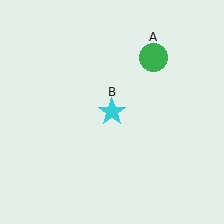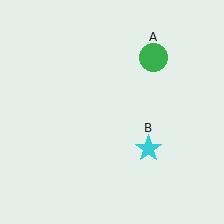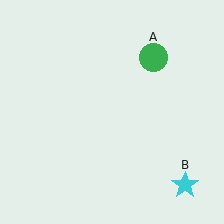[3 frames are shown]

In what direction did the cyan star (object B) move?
The cyan star (object B) moved down and to the right.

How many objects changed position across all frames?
1 object changed position: cyan star (object B).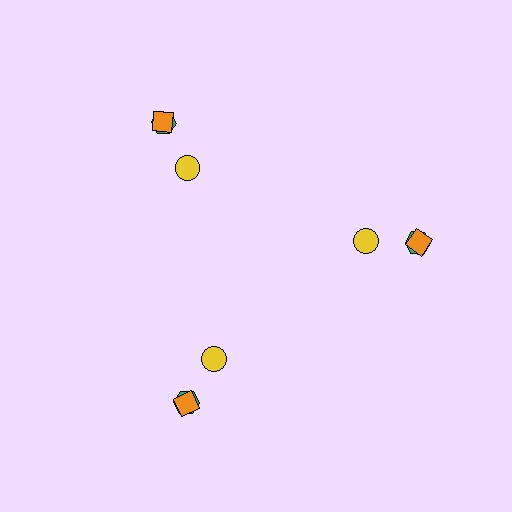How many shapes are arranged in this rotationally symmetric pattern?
There are 9 shapes, arranged in 3 groups of 3.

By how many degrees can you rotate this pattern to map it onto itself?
The pattern maps onto itself every 120 degrees of rotation.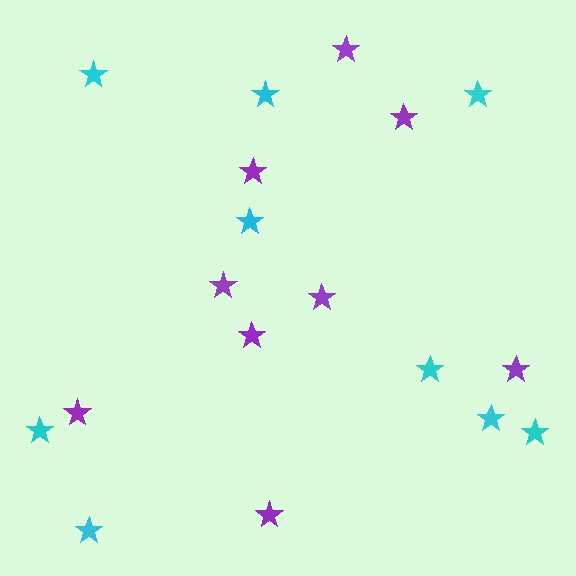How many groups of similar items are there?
There are 2 groups: one group of purple stars (9) and one group of cyan stars (9).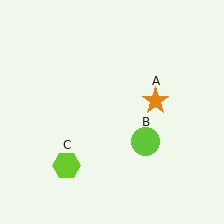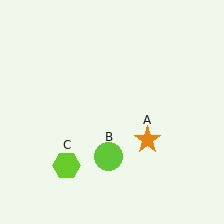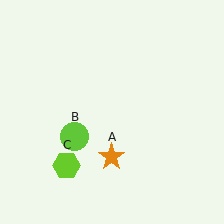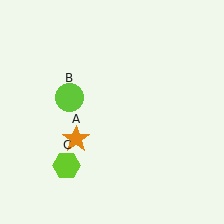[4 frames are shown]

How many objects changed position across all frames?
2 objects changed position: orange star (object A), lime circle (object B).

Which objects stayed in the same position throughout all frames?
Lime hexagon (object C) remained stationary.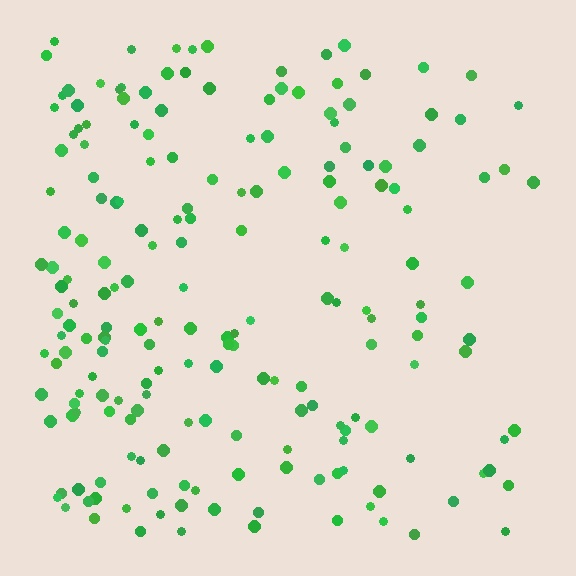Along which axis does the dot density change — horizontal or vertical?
Horizontal.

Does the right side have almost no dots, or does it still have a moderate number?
Still a moderate number, just noticeably fewer than the left.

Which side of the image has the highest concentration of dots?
The left.